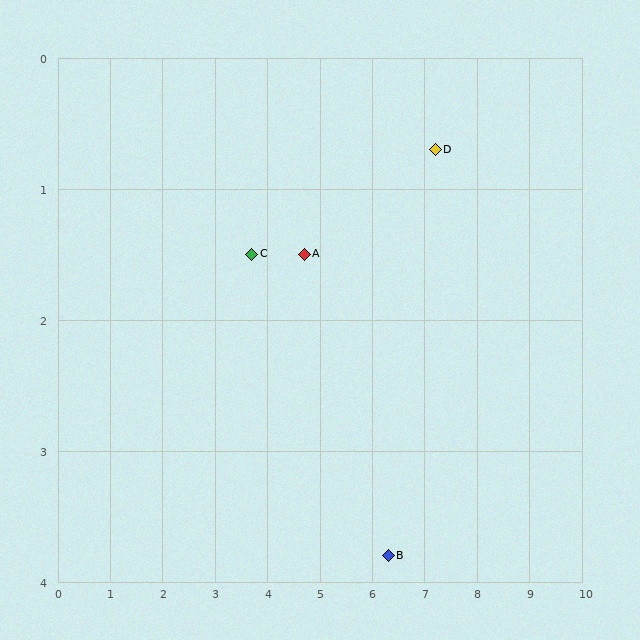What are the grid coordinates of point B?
Point B is at approximately (6.3, 3.8).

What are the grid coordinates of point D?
Point D is at approximately (7.2, 0.7).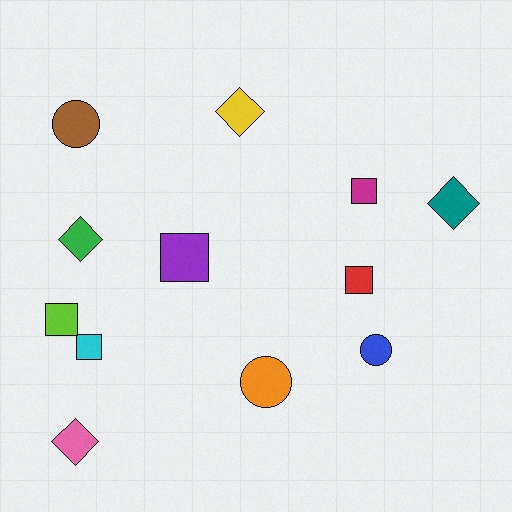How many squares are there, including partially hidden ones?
There are 5 squares.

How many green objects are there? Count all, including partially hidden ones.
There is 1 green object.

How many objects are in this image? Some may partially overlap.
There are 12 objects.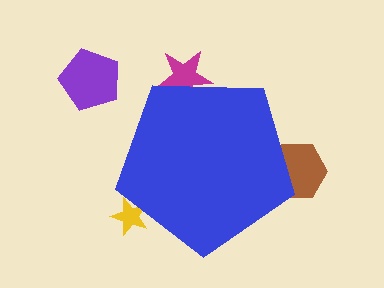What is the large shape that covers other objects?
A blue pentagon.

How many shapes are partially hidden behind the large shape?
3 shapes are partially hidden.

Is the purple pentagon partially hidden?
No, the purple pentagon is fully visible.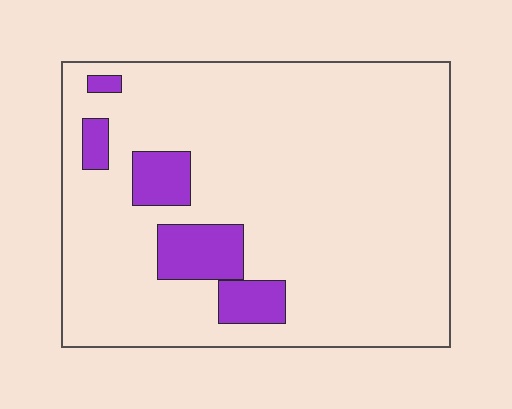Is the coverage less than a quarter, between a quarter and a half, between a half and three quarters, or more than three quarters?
Less than a quarter.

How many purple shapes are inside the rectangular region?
5.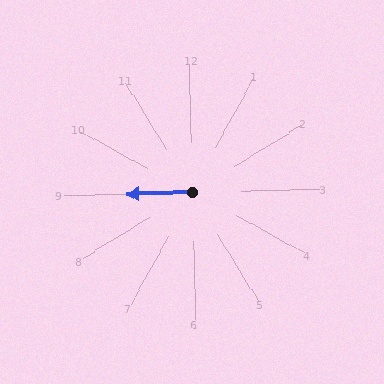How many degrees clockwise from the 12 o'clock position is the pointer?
Approximately 270 degrees.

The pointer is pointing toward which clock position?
Roughly 9 o'clock.